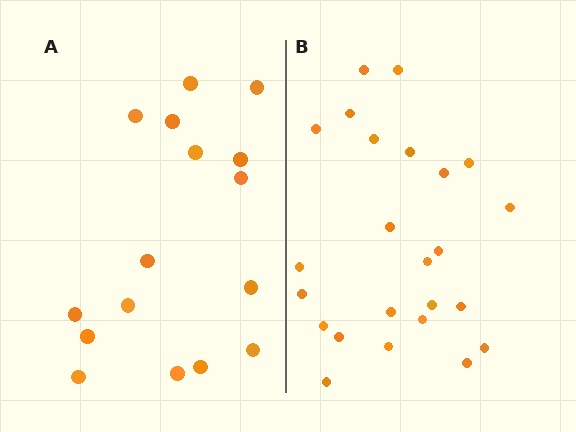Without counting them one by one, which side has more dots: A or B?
Region B (the right region) has more dots.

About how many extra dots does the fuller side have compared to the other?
Region B has roughly 8 or so more dots than region A.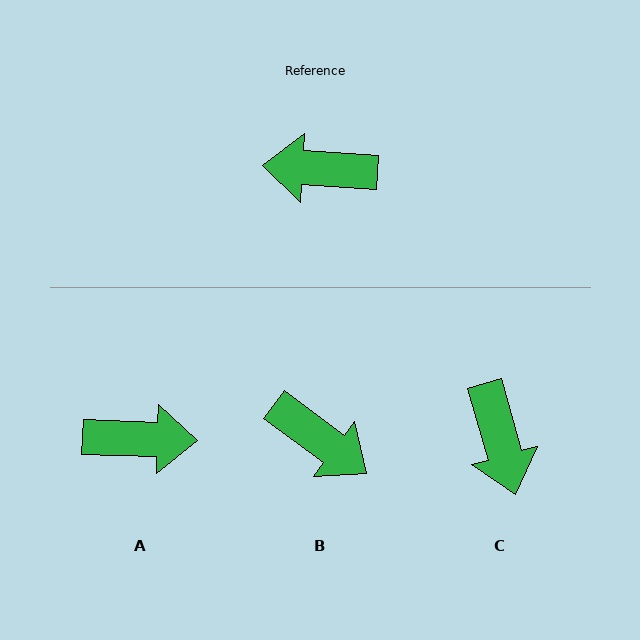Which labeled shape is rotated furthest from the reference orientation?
A, about 178 degrees away.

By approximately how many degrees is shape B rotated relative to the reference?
Approximately 147 degrees counter-clockwise.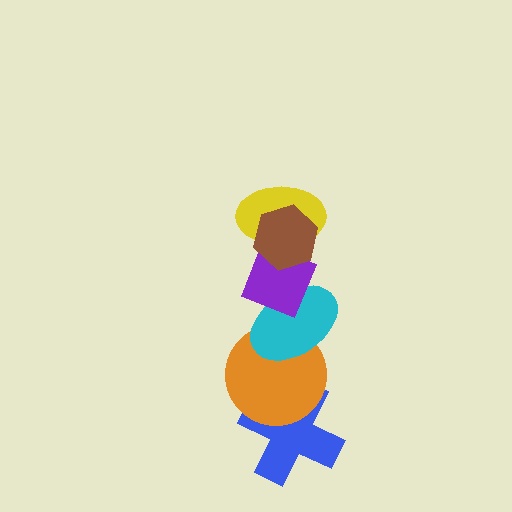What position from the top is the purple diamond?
The purple diamond is 3rd from the top.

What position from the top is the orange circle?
The orange circle is 5th from the top.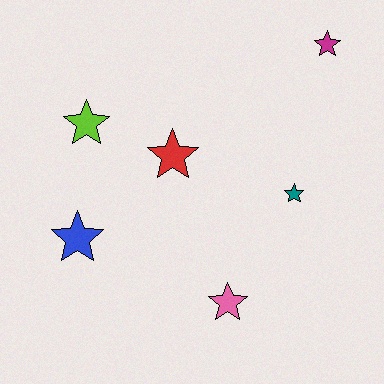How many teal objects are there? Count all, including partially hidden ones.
There is 1 teal object.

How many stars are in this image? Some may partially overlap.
There are 6 stars.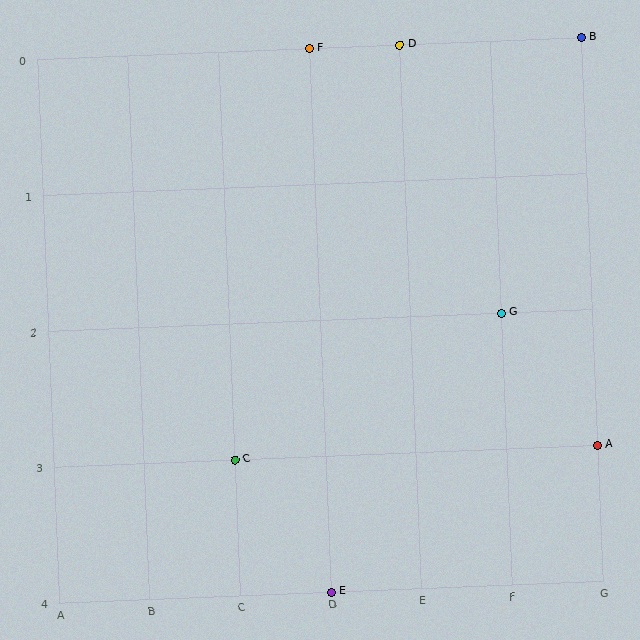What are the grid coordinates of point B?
Point B is at grid coordinates (G, 0).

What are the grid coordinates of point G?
Point G is at grid coordinates (F, 2).